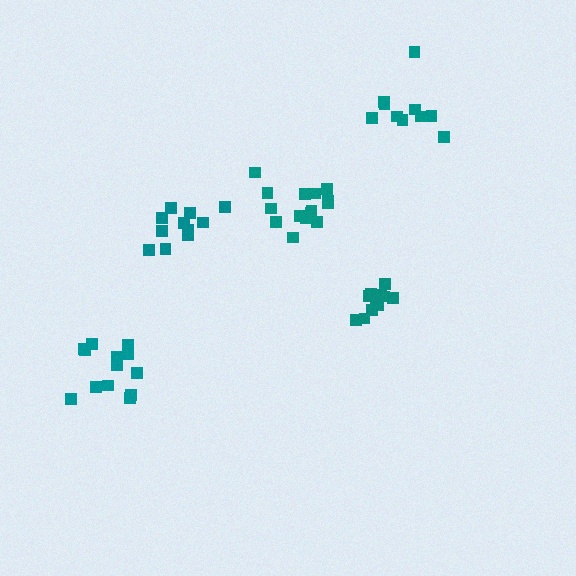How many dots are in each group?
Group 1: 15 dots, Group 2: 13 dots, Group 3: 11 dots, Group 4: 11 dots, Group 5: 10 dots (60 total).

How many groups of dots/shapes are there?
There are 5 groups.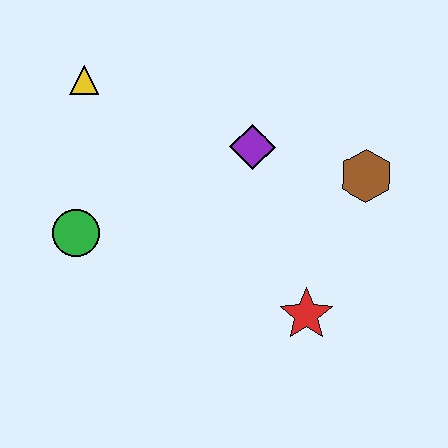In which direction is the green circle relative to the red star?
The green circle is to the left of the red star.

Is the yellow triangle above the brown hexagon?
Yes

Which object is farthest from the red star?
The yellow triangle is farthest from the red star.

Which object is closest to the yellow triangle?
The green circle is closest to the yellow triangle.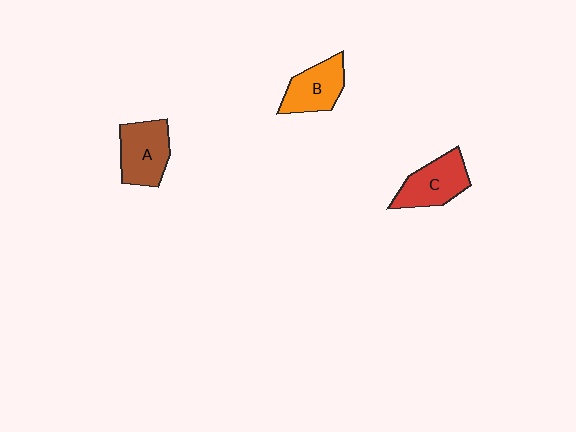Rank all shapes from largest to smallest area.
From largest to smallest: A (brown), C (red), B (orange).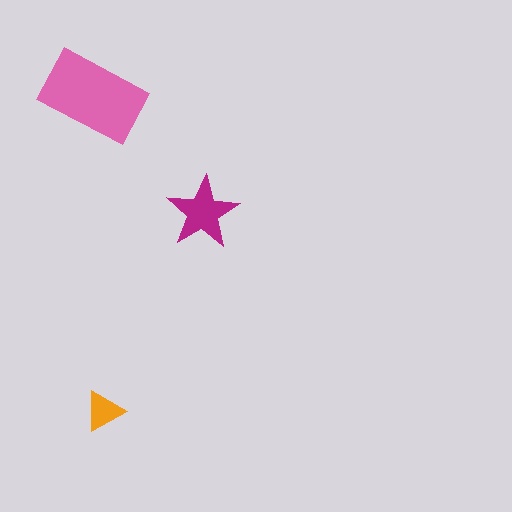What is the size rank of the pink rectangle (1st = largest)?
1st.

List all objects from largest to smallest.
The pink rectangle, the magenta star, the orange triangle.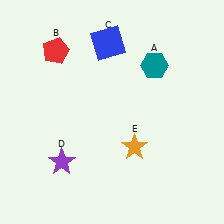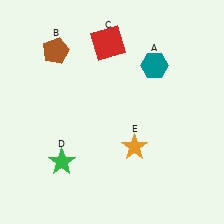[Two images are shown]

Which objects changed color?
B changed from red to brown. C changed from blue to red. D changed from purple to green.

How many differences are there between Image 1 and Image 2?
There are 3 differences between the two images.